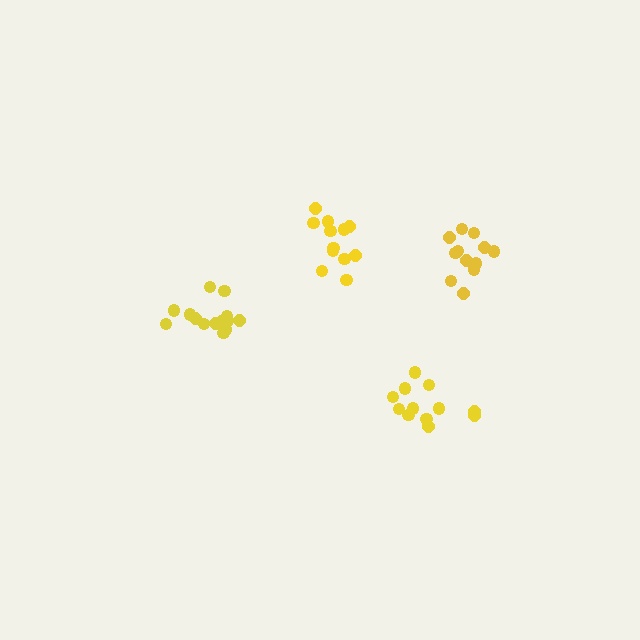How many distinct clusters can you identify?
There are 4 distinct clusters.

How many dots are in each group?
Group 1: 12 dots, Group 2: 12 dots, Group 3: 14 dots, Group 4: 12 dots (50 total).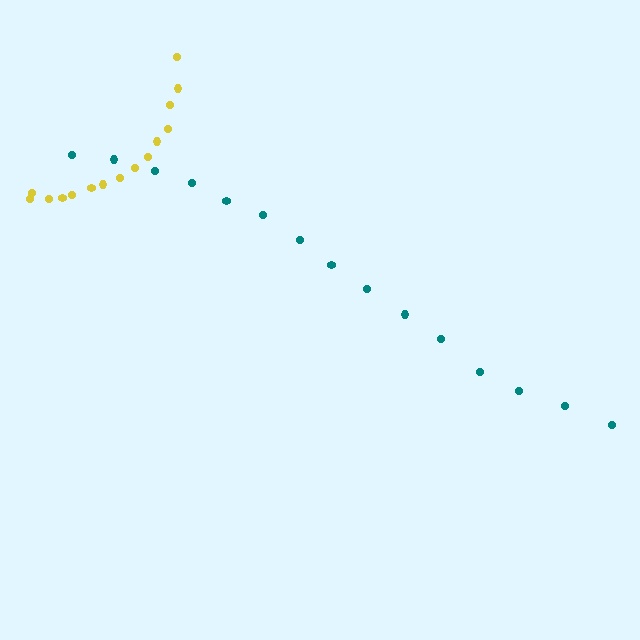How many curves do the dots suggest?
There are 2 distinct paths.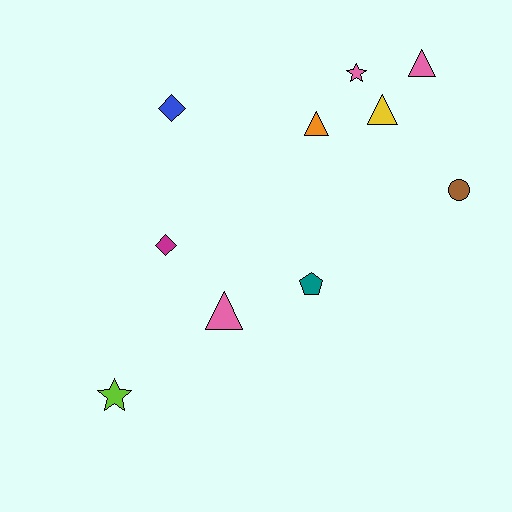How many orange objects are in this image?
There is 1 orange object.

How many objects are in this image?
There are 10 objects.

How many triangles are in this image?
There are 4 triangles.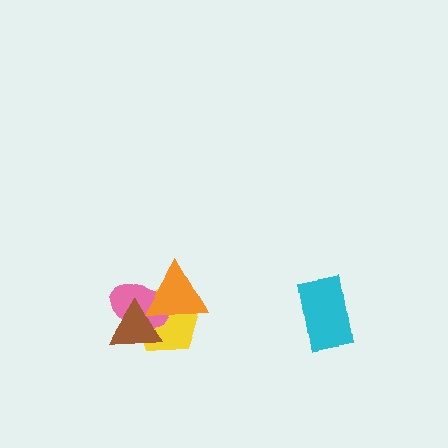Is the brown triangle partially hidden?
No, no other shape covers it.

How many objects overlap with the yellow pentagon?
3 objects overlap with the yellow pentagon.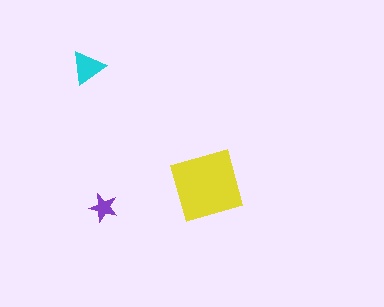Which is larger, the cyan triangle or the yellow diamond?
The yellow diamond.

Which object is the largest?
The yellow diamond.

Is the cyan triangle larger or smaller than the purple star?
Larger.